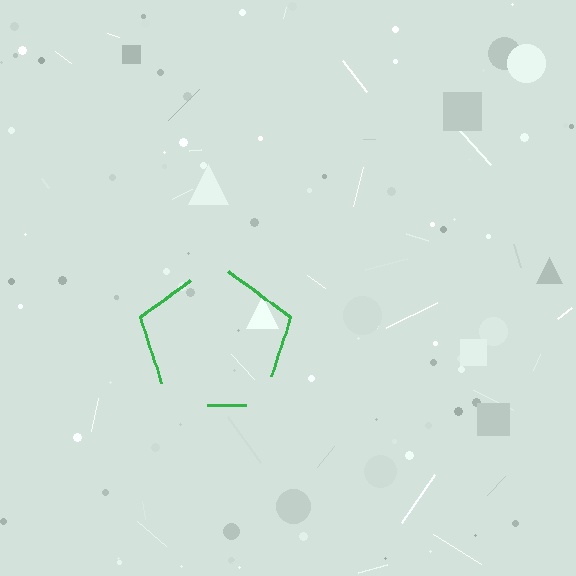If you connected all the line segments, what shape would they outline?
They would outline a pentagon.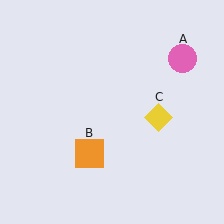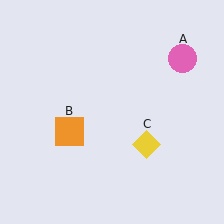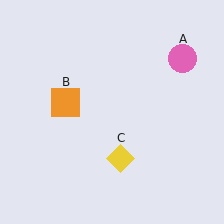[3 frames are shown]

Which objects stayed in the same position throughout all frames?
Pink circle (object A) remained stationary.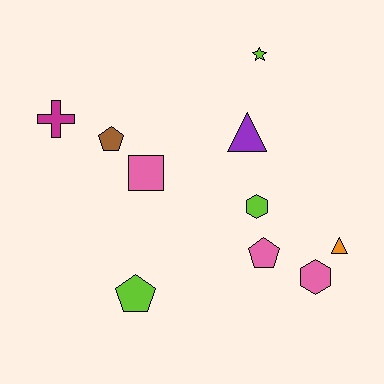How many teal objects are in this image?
There are no teal objects.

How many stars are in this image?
There is 1 star.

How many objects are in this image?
There are 10 objects.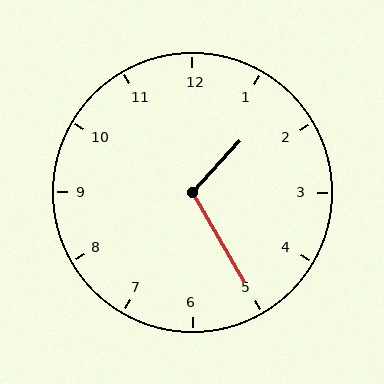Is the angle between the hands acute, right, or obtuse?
It is obtuse.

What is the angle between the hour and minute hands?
Approximately 108 degrees.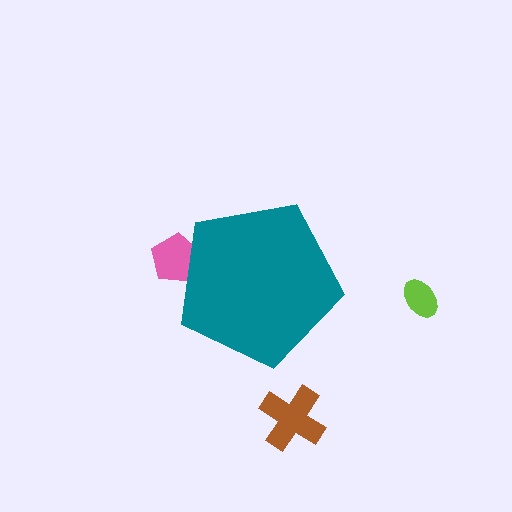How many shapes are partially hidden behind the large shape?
1 shape is partially hidden.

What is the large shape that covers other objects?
A teal pentagon.